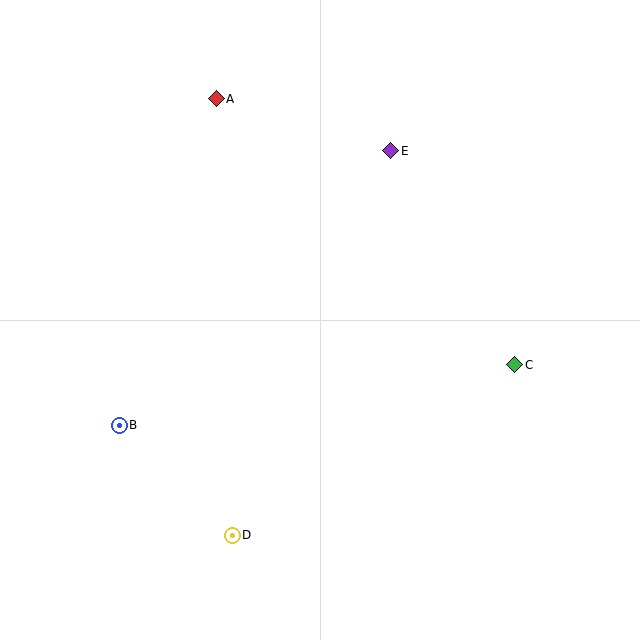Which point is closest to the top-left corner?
Point A is closest to the top-left corner.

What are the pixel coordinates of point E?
Point E is at (391, 151).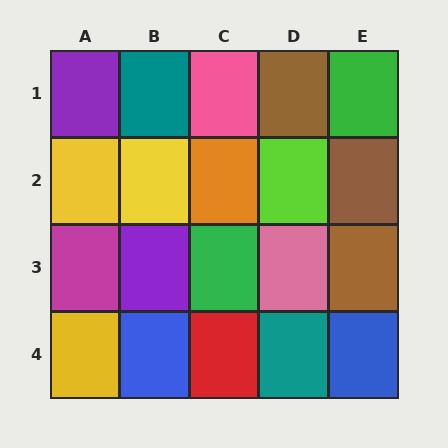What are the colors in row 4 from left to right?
Yellow, blue, red, teal, blue.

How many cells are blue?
2 cells are blue.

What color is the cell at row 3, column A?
Magenta.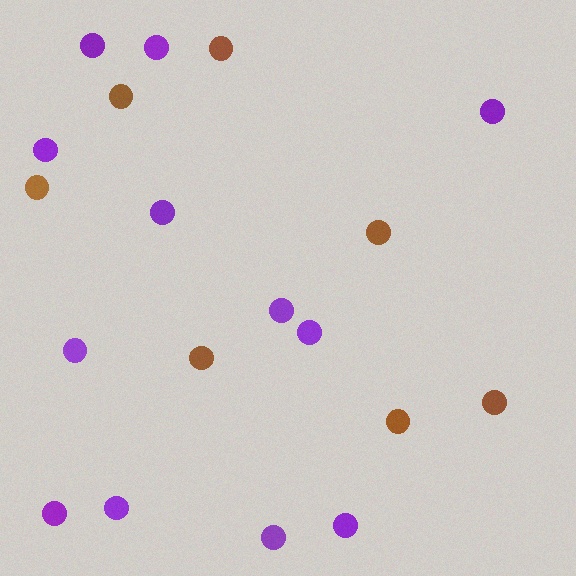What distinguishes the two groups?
There are 2 groups: one group of purple circles (12) and one group of brown circles (7).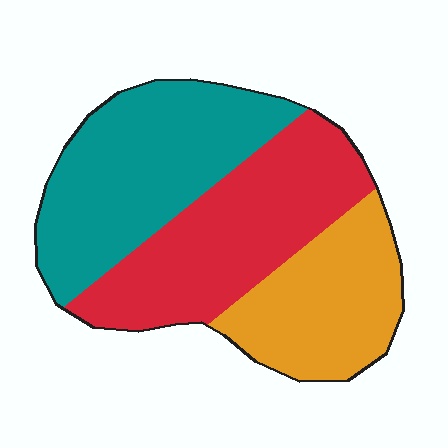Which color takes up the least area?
Orange, at roughly 25%.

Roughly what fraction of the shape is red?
Red covers roughly 35% of the shape.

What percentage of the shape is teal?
Teal takes up about three eighths (3/8) of the shape.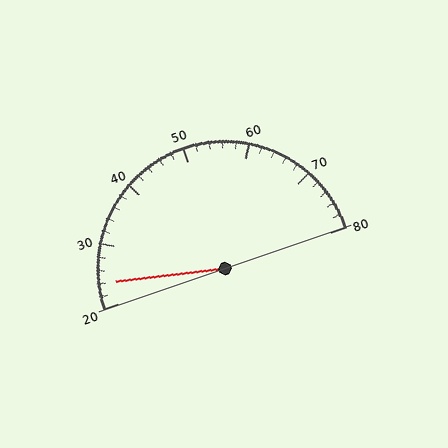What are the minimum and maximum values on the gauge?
The gauge ranges from 20 to 80.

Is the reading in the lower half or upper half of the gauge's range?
The reading is in the lower half of the range (20 to 80).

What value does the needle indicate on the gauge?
The needle indicates approximately 24.